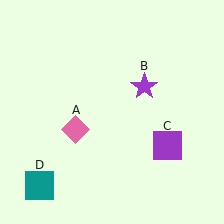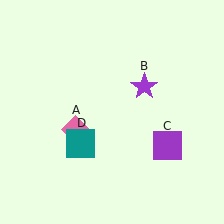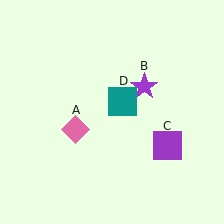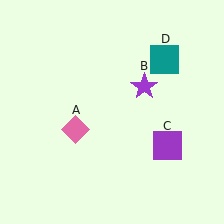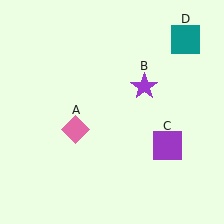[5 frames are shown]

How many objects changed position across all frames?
1 object changed position: teal square (object D).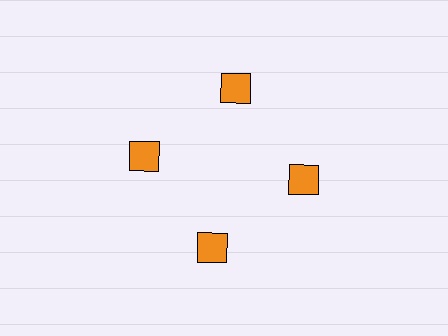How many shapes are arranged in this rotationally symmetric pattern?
There are 4 shapes, arranged in 4 groups of 1.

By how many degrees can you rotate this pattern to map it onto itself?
The pattern maps onto itself every 90 degrees of rotation.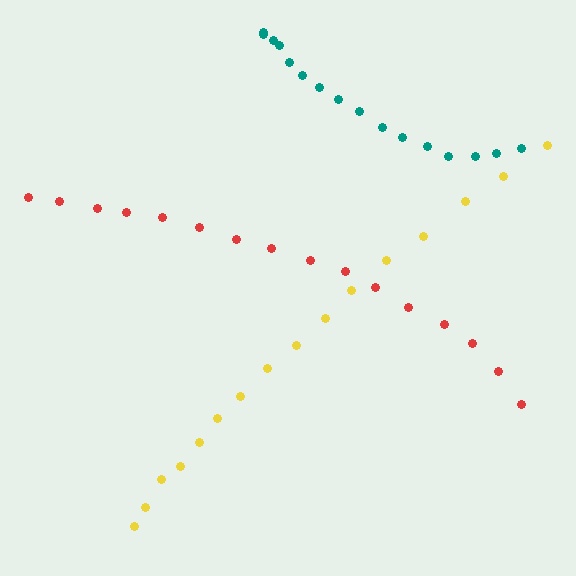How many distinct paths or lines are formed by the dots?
There are 3 distinct paths.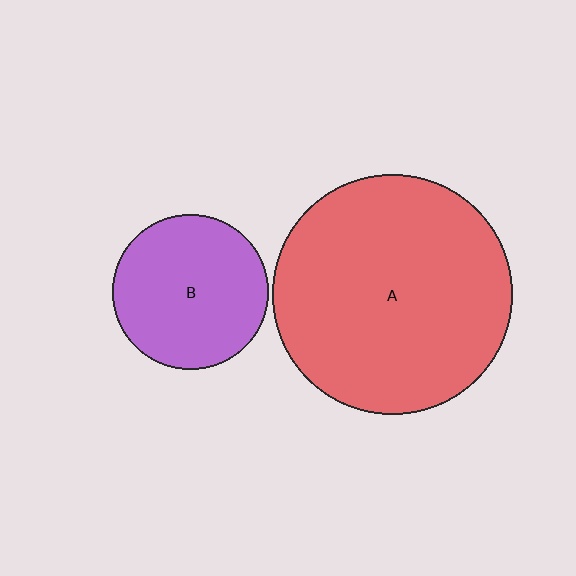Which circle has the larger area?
Circle A (red).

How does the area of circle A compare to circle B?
Approximately 2.4 times.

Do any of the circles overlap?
No, none of the circles overlap.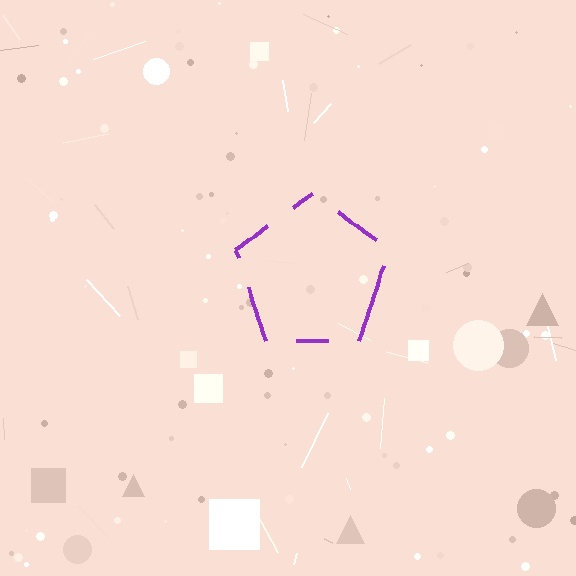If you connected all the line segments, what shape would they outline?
They would outline a pentagon.